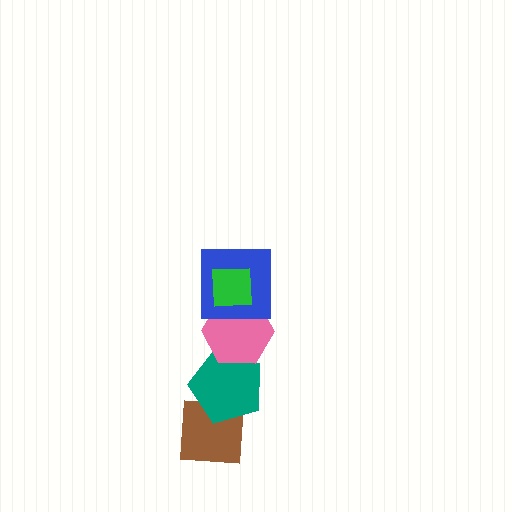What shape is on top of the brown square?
The teal pentagon is on top of the brown square.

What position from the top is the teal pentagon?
The teal pentagon is 4th from the top.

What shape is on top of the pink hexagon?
The blue square is on top of the pink hexagon.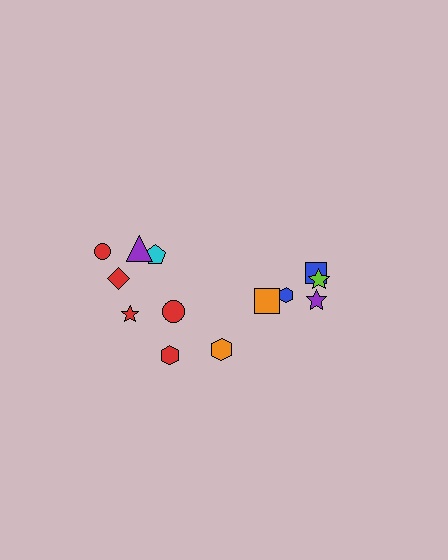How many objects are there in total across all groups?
There are 13 objects.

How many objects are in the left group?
There are 8 objects.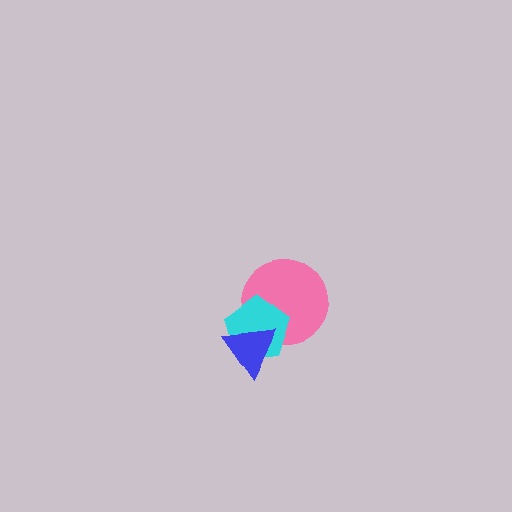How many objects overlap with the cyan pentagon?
2 objects overlap with the cyan pentagon.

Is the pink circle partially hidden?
Yes, it is partially covered by another shape.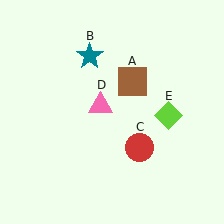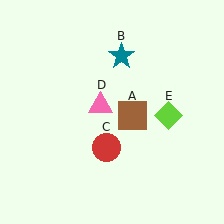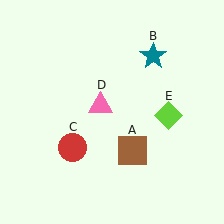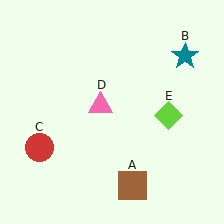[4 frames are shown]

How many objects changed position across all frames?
3 objects changed position: brown square (object A), teal star (object B), red circle (object C).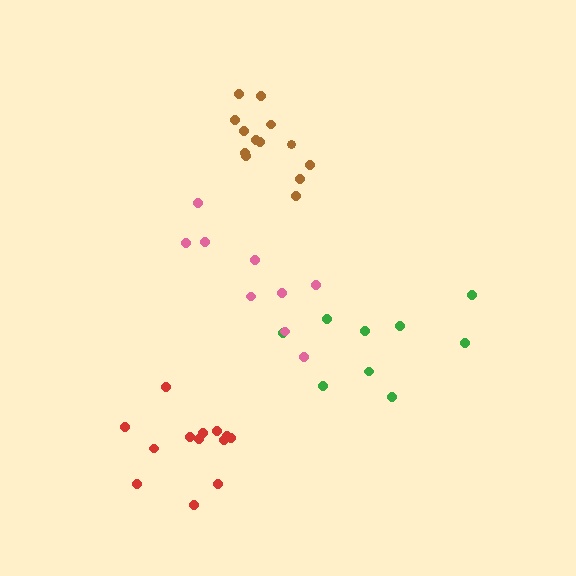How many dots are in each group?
Group 1: 13 dots, Group 2: 9 dots, Group 3: 13 dots, Group 4: 9 dots (44 total).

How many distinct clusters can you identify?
There are 4 distinct clusters.